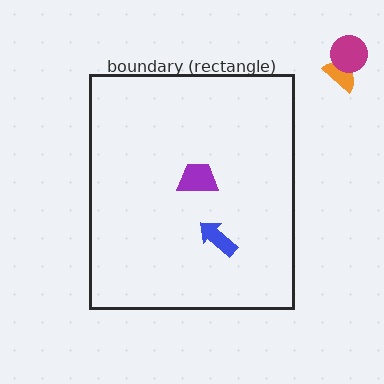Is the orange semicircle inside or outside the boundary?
Outside.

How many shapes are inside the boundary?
2 inside, 2 outside.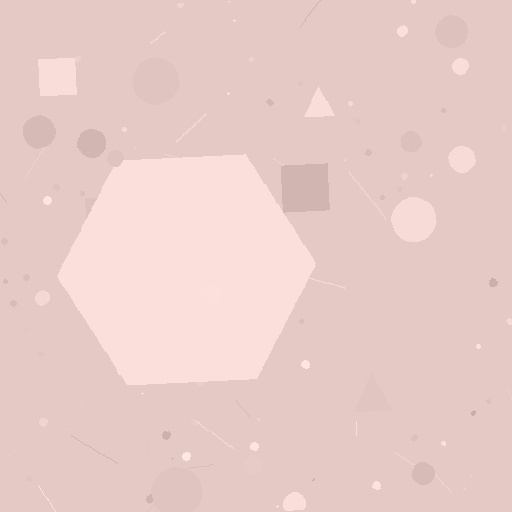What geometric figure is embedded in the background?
A hexagon is embedded in the background.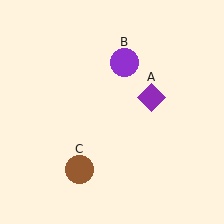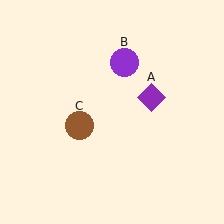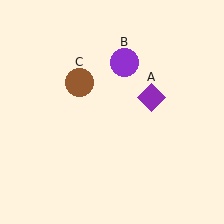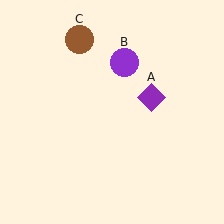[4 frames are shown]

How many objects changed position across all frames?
1 object changed position: brown circle (object C).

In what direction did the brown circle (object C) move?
The brown circle (object C) moved up.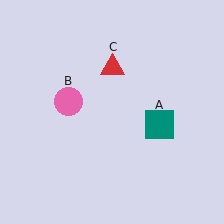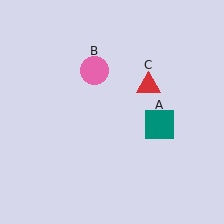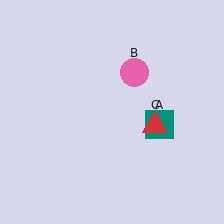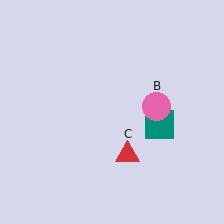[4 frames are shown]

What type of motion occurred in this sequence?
The pink circle (object B), red triangle (object C) rotated clockwise around the center of the scene.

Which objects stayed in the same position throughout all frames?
Teal square (object A) remained stationary.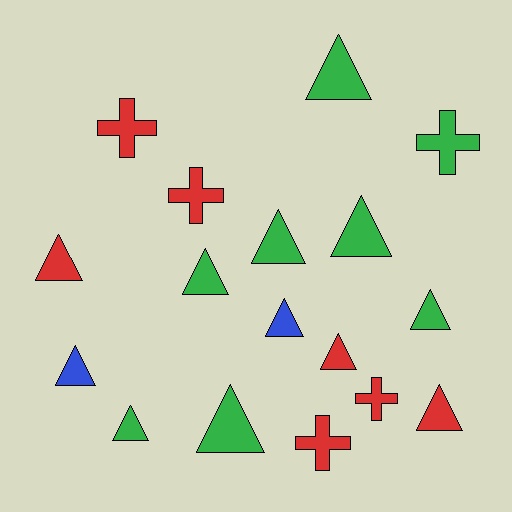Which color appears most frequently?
Green, with 8 objects.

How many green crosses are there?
There is 1 green cross.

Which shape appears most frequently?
Triangle, with 12 objects.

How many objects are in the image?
There are 17 objects.